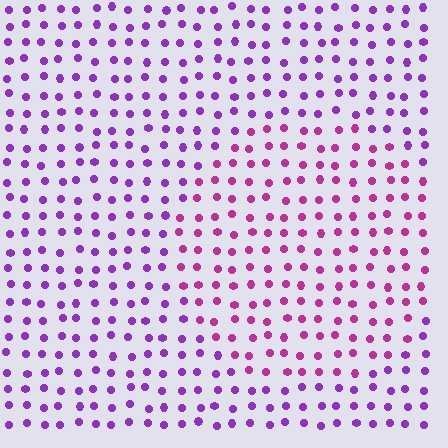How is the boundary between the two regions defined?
The boundary is defined purely by a slight shift in hue (about 34 degrees). Spacing, size, and orientation are identical on both sides.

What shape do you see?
I see a circle.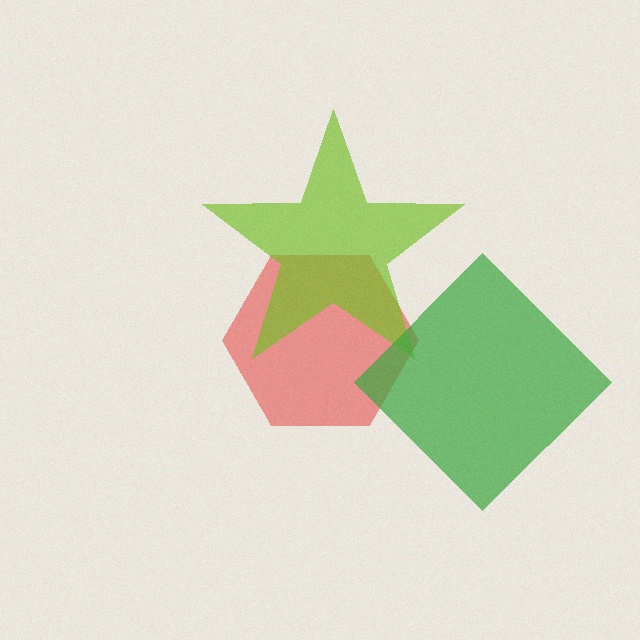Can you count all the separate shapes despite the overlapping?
Yes, there are 3 separate shapes.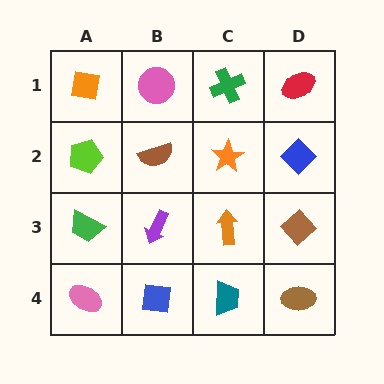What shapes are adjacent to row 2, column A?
An orange square (row 1, column A), a green trapezoid (row 3, column A), a brown semicircle (row 2, column B).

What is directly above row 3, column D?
A blue diamond.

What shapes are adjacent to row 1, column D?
A blue diamond (row 2, column D), a green cross (row 1, column C).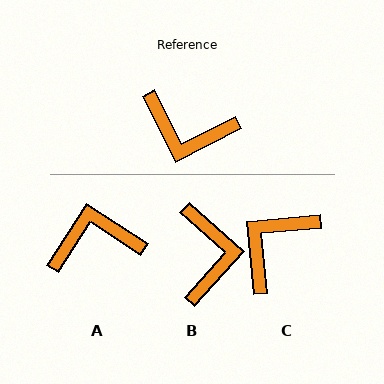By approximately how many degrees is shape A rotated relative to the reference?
Approximately 150 degrees clockwise.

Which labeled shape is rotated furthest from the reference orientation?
A, about 150 degrees away.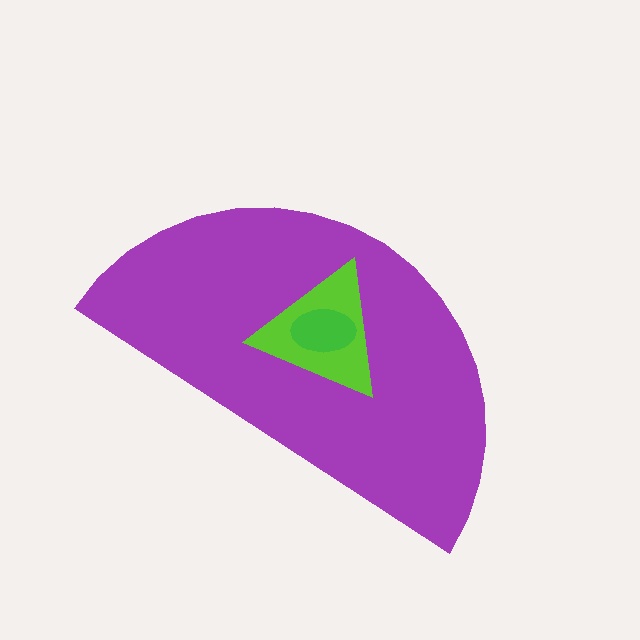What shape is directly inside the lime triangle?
The green ellipse.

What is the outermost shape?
The purple semicircle.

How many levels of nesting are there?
3.